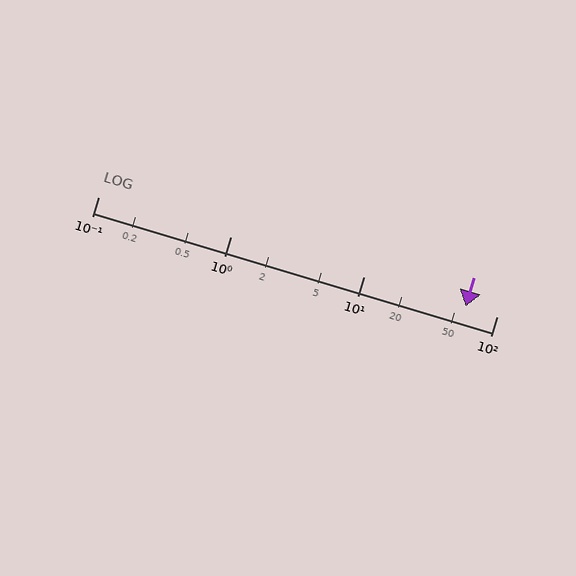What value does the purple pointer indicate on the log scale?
The pointer indicates approximately 58.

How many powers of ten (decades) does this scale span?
The scale spans 3 decades, from 0.1 to 100.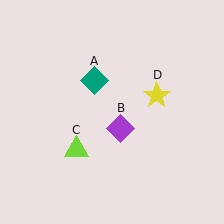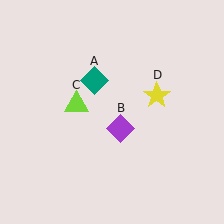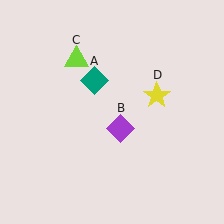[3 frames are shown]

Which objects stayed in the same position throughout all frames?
Teal diamond (object A) and purple diamond (object B) and yellow star (object D) remained stationary.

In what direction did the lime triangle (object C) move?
The lime triangle (object C) moved up.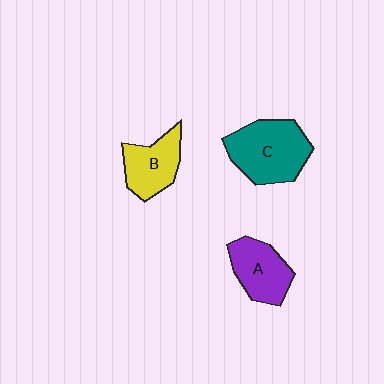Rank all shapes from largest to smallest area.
From largest to smallest: C (teal), A (purple), B (yellow).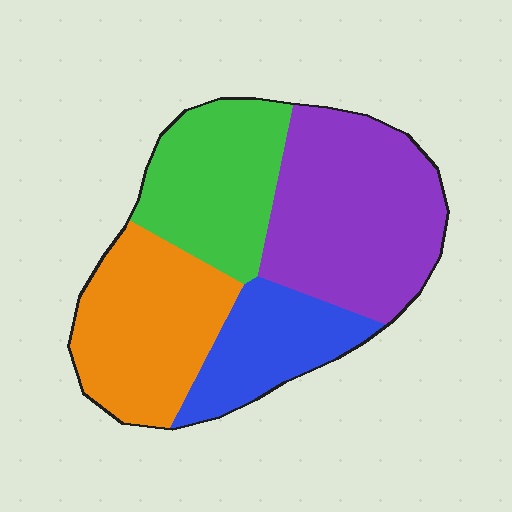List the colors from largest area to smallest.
From largest to smallest: purple, orange, green, blue.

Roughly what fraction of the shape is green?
Green covers about 25% of the shape.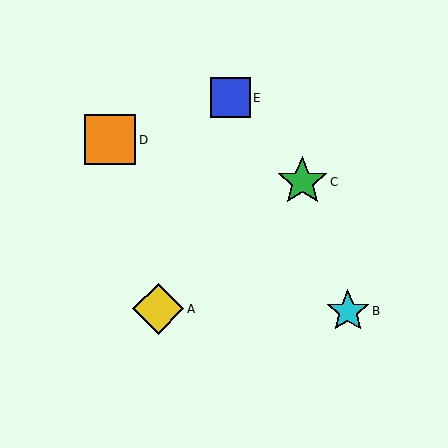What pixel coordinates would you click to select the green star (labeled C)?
Click at (302, 182) to select the green star C.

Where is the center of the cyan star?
The center of the cyan star is at (348, 311).